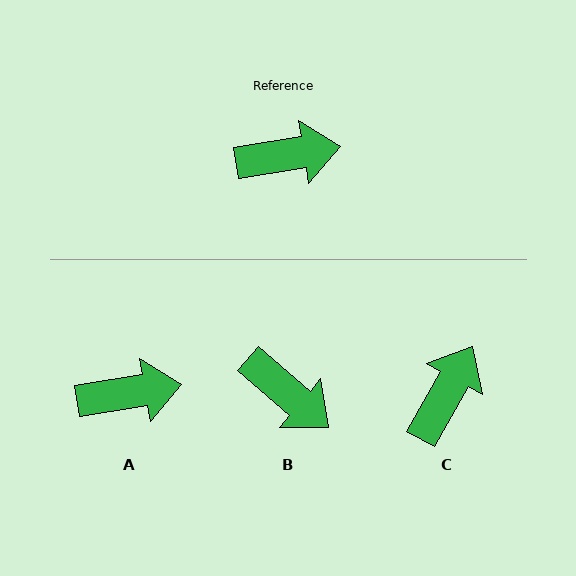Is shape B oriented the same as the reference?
No, it is off by about 50 degrees.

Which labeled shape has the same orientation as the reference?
A.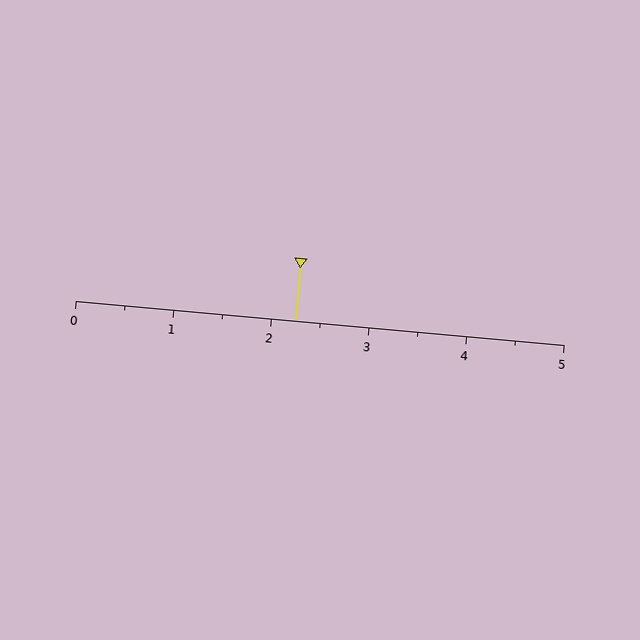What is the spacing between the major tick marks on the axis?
The major ticks are spaced 1 apart.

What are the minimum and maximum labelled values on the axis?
The axis runs from 0 to 5.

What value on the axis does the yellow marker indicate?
The marker indicates approximately 2.2.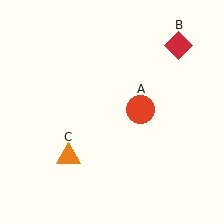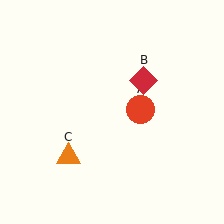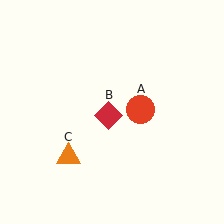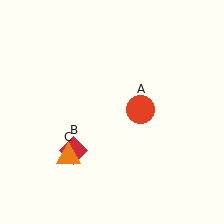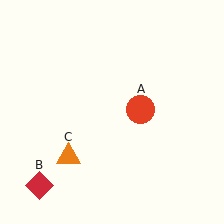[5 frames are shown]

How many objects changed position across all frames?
1 object changed position: red diamond (object B).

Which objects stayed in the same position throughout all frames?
Red circle (object A) and orange triangle (object C) remained stationary.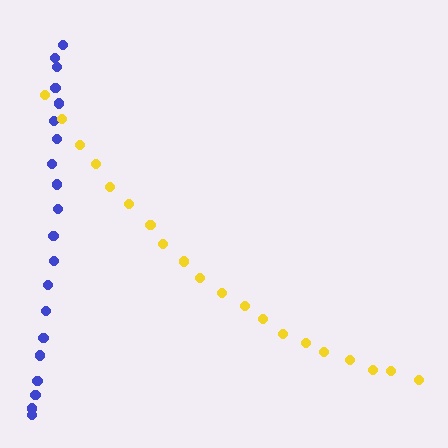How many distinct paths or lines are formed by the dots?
There are 2 distinct paths.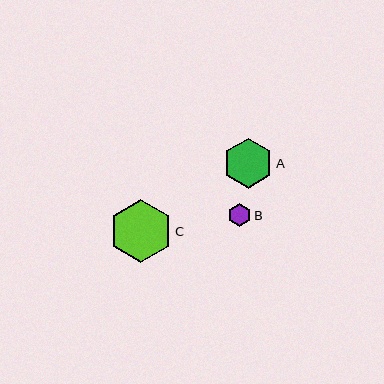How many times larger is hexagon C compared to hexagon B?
Hexagon C is approximately 2.7 times the size of hexagon B.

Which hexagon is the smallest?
Hexagon B is the smallest with a size of approximately 23 pixels.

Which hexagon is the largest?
Hexagon C is the largest with a size of approximately 62 pixels.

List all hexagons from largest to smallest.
From largest to smallest: C, A, B.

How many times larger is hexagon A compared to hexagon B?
Hexagon A is approximately 2.2 times the size of hexagon B.